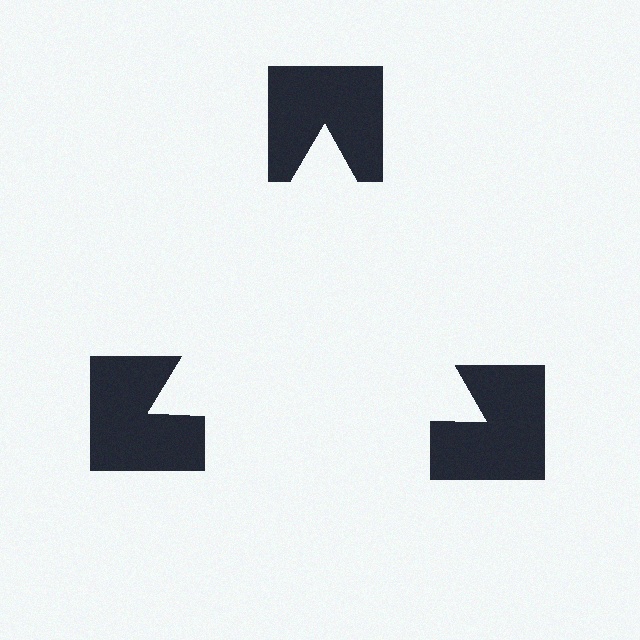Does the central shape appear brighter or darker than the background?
It typically appears slightly brighter than the background, even though no actual brightness change is drawn.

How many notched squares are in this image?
There are 3 — one at each vertex of the illusory triangle.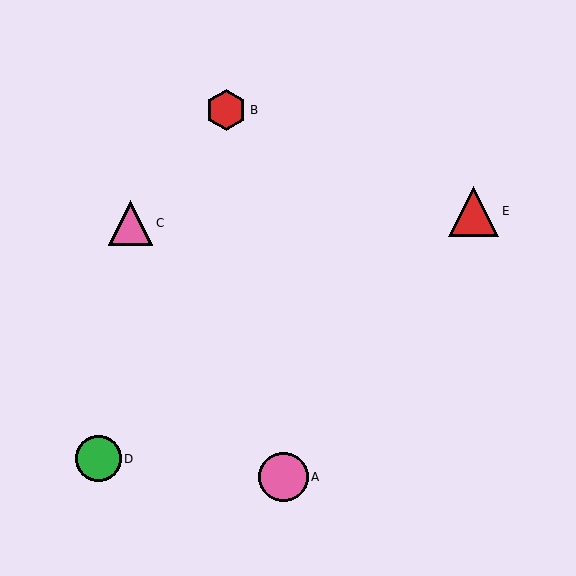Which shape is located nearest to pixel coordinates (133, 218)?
The pink triangle (labeled C) at (130, 223) is nearest to that location.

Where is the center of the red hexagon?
The center of the red hexagon is at (226, 110).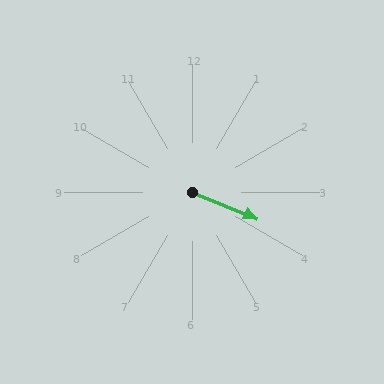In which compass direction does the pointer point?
East.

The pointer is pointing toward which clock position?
Roughly 4 o'clock.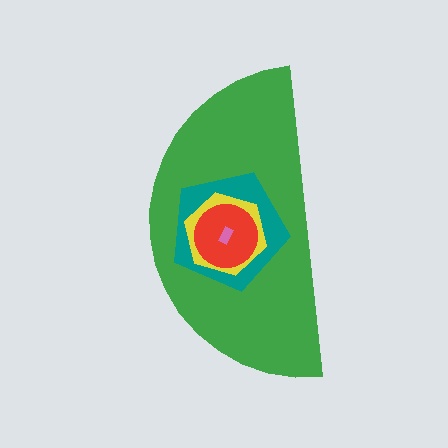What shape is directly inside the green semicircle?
The teal pentagon.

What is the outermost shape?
The green semicircle.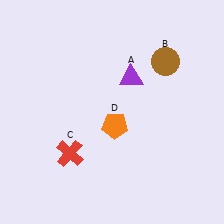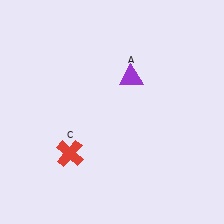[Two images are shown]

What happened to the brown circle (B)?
The brown circle (B) was removed in Image 2. It was in the top-right area of Image 1.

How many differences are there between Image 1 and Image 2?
There are 2 differences between the two images.